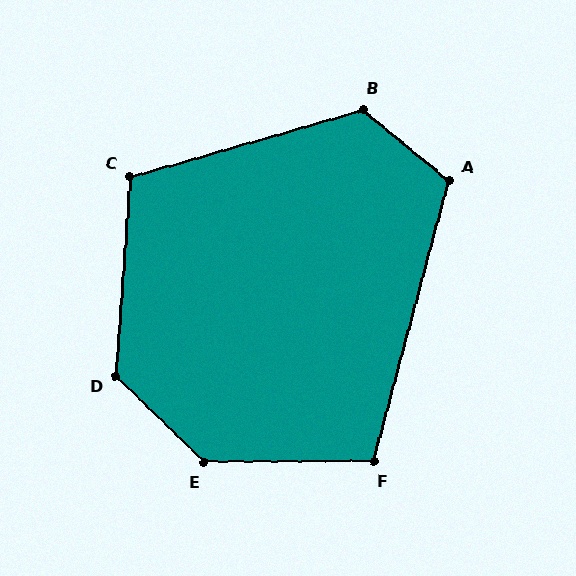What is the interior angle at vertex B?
Approximately 124 degrees (obtuse).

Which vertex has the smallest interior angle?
F, at approximately 105 degrees.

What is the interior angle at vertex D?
Approximately 130 degrees (obtuse).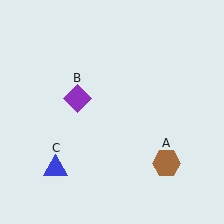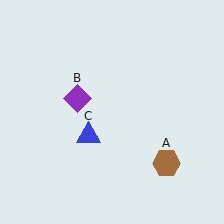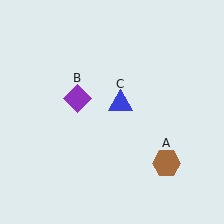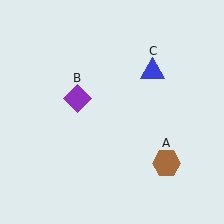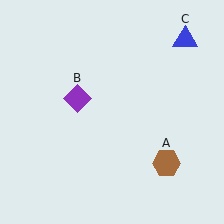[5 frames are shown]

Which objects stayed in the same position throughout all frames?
Brown hexagon (object A) and purple diamond (object B) remained stationary.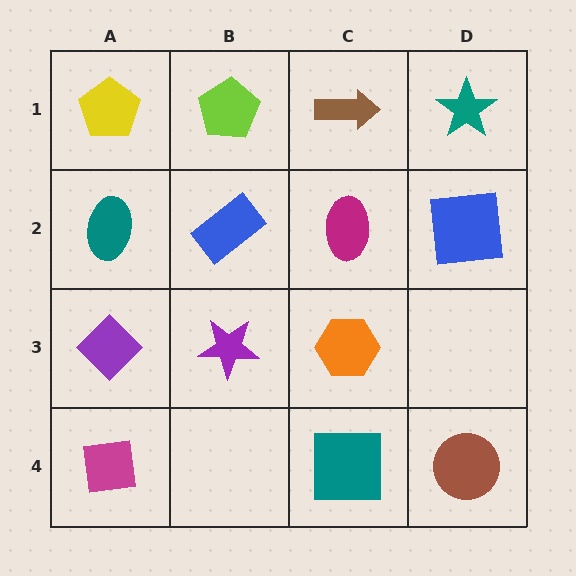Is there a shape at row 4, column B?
No, that cell is empty.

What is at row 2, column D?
A blue square.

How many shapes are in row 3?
3 shapes.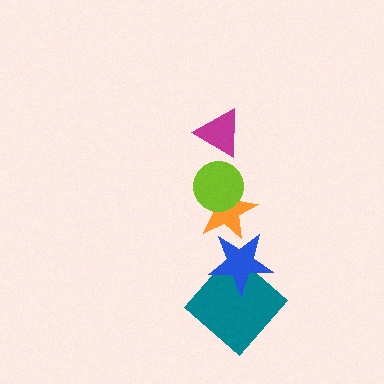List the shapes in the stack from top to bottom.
From top to bottom: the magenta triangle, the lime circle, the orange star, the blue star, the teal diamond.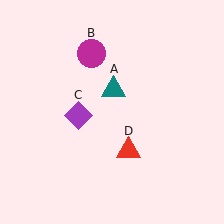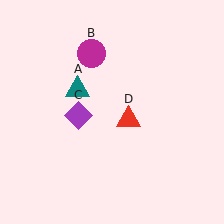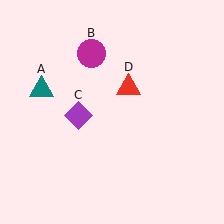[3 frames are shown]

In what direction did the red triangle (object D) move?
The red triangle (object D) moved up.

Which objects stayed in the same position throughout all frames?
Magenta circle (object B) and purple diamond (object C) remained stationary.